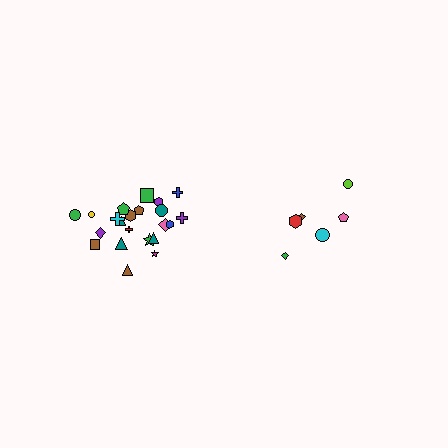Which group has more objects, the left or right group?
The left group.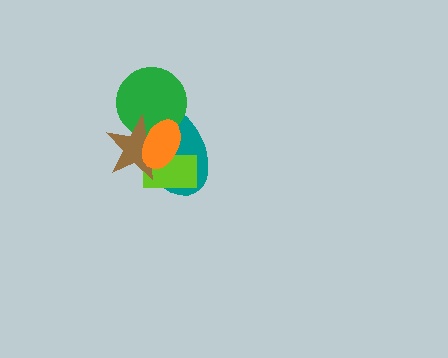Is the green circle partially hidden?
Yes, it is partially covered by another shape.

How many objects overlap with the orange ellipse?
5 objects overlap with the orange ellipse.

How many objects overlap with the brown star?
5 objects overlap with the brown star.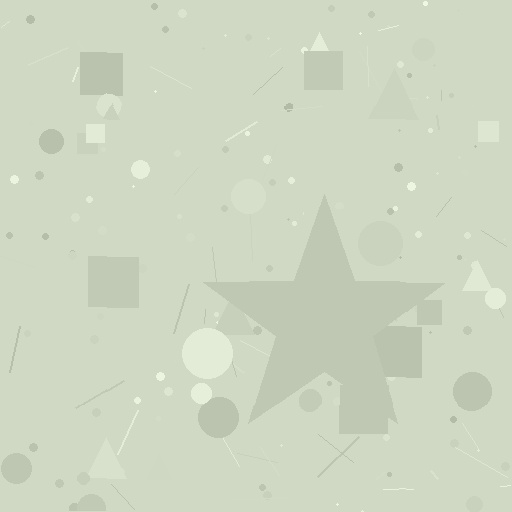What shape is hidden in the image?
A star is hidden in the image.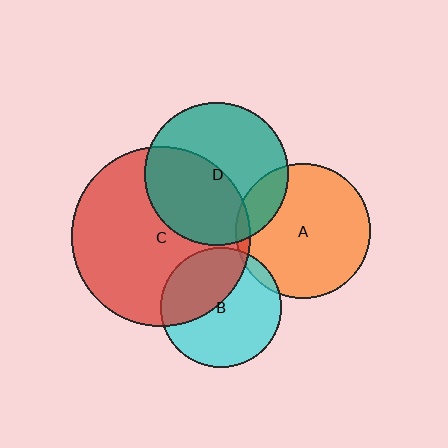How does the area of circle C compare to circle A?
Approximately 1.8 times.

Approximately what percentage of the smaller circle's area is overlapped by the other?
Approximately 40%.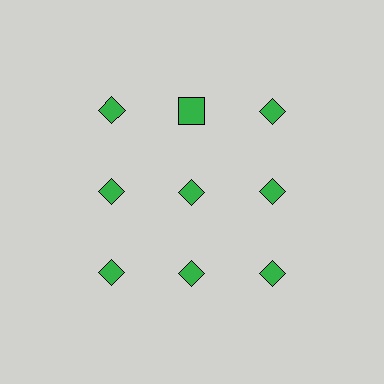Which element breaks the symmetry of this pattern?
The green square in the top row, second from left column breaks the symmetry. All other shapes are green diamonds.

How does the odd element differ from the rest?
It has a different shape: square instead of diamond.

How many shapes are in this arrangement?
There are 9 shapes arranged in a grid pattern.